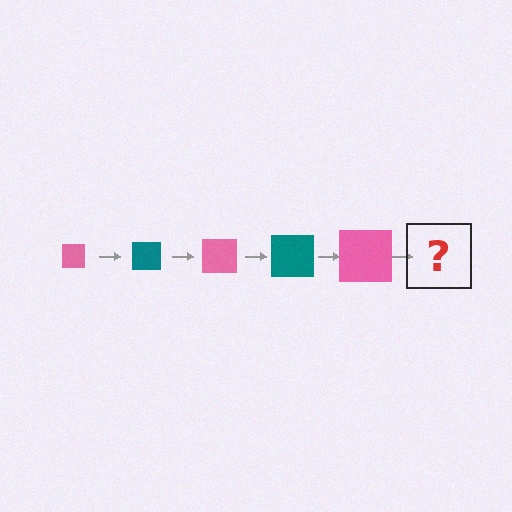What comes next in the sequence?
The next element should be a teal square, larger than the previous one.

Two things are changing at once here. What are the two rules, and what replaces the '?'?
The two rules are that the square grows larger each step and the color cycles through pink and teal. The '?' should be a teal square, larger than the previous one.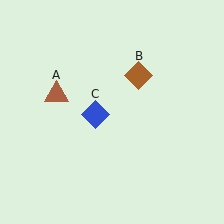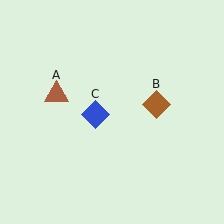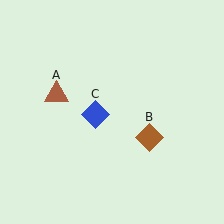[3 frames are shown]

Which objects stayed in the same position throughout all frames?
Brown triangle (object A) and blue diamond (object C) remained stationary.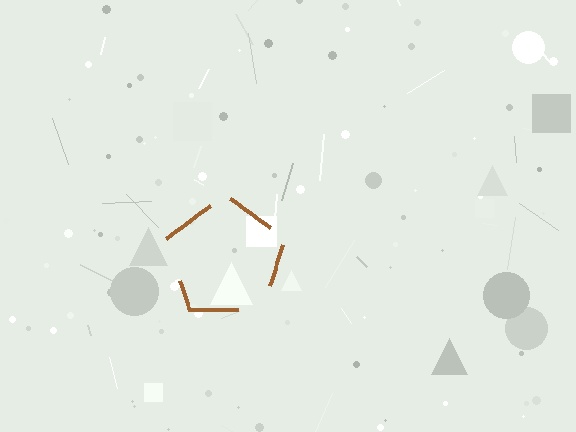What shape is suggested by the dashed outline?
The dashed outline suggests a pentagon.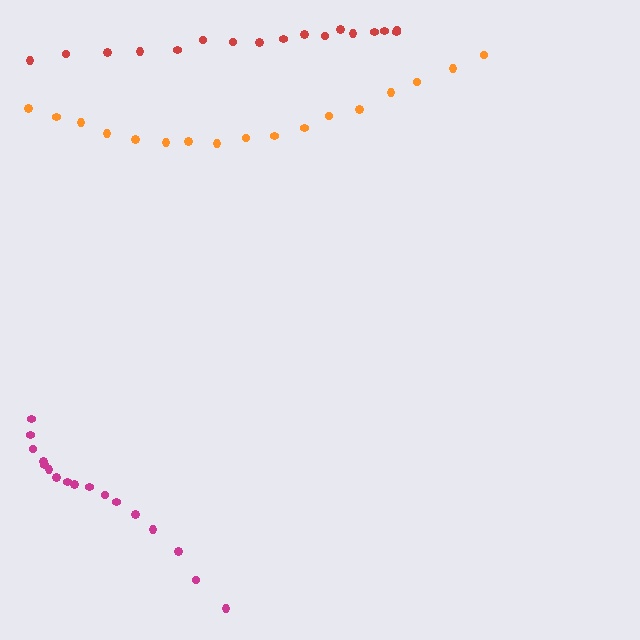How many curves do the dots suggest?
There are 3 distinct paths.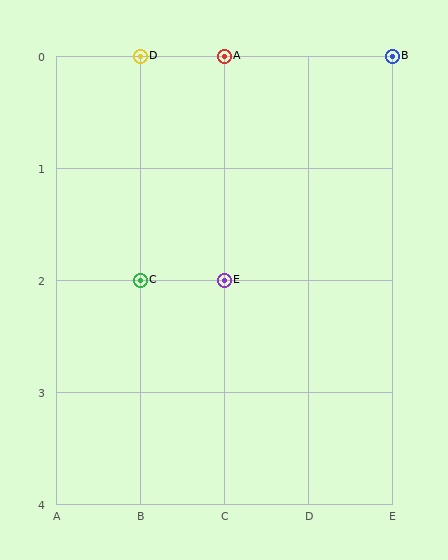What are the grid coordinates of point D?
Point D is at grid coordinates (B, 0).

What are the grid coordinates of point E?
Point E is at grid coordinates (C, 2).